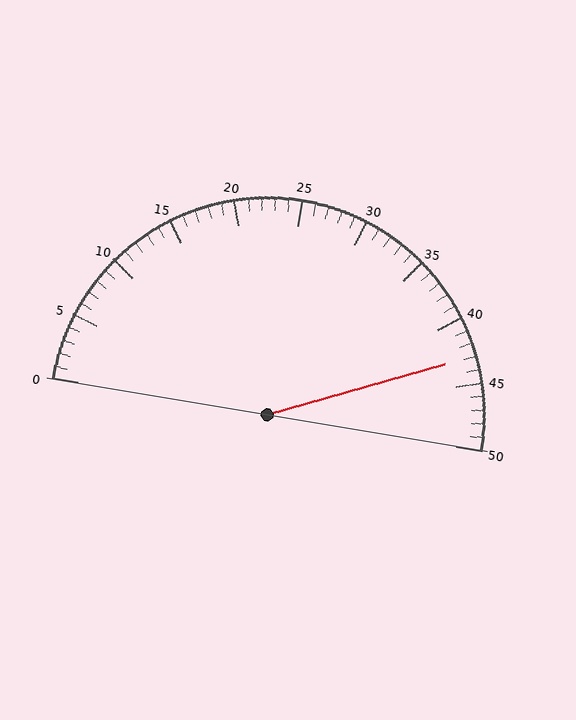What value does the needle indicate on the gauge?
The needle indicates approximately 43.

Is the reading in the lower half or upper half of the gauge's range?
The reading is in the upper half of the range (0 to 50).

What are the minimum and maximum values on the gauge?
The gauge ranges from 0 to 50.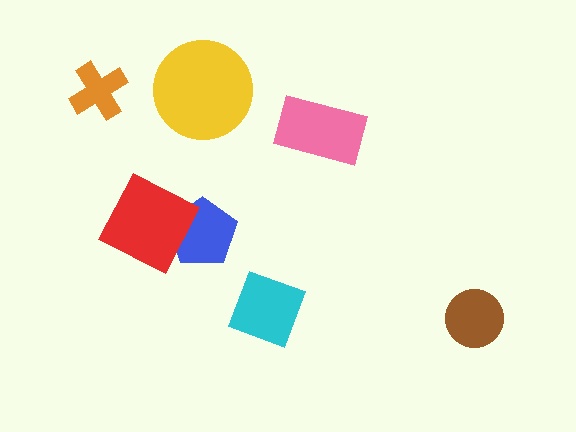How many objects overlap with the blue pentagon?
1 object overlaps with the blue pentagon.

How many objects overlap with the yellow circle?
0 objects overlap with the yellow circle.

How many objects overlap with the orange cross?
0 objects overlap with the orange cross.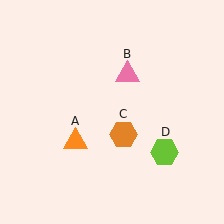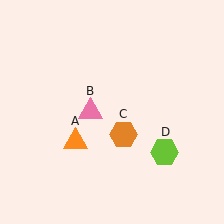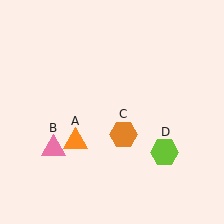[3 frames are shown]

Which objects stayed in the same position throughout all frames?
Orange triangle (object A) and orange hexagon (object C) and lime hexagon (object D) remained stationary.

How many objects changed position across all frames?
1 object changed position: pink triangle (object B).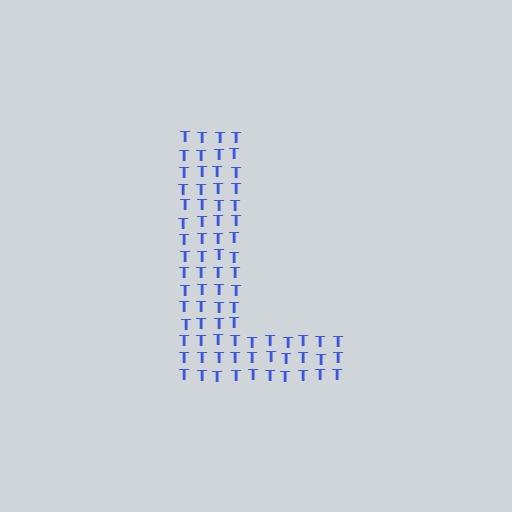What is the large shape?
The large shape is the letter L.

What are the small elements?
The small elements are letter T's.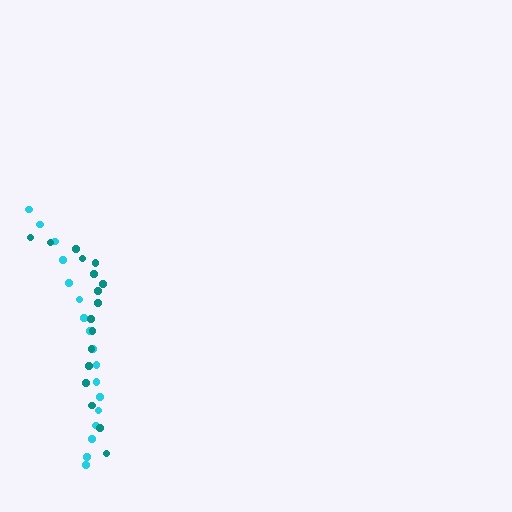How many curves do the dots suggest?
There are 2 distinct paths.